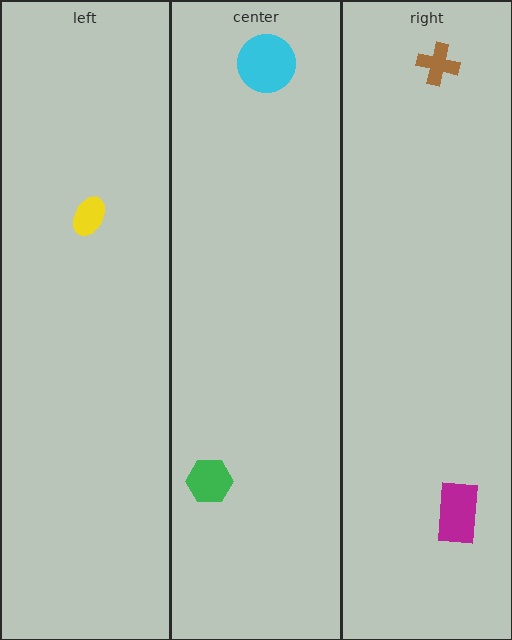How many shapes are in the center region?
2.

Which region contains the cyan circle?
The center region.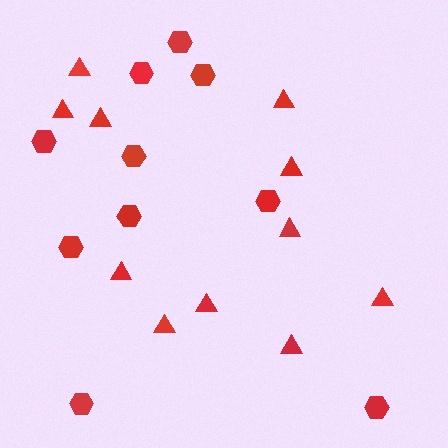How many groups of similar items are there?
There are 2 groups: one group of triangles (11) and one group of hexagons (10).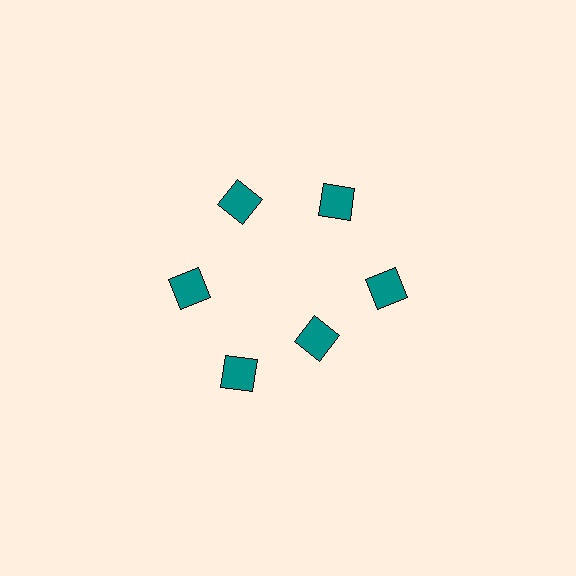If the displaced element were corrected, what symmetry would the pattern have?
It would have 6-fold rotational symmetry — the pattern would map onto itself every 60 degrees.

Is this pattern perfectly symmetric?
No. The 6 teal diamonds are arranged in a ring, but one element near the 5 o'clock position is pulled inward toward the center, breaking the 6-fold rotational symmetry.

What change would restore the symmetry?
The symmetry would be restored by moving it outward, back onto the ring so that all 6 diamonds sit at equal angles and equal distance from the center.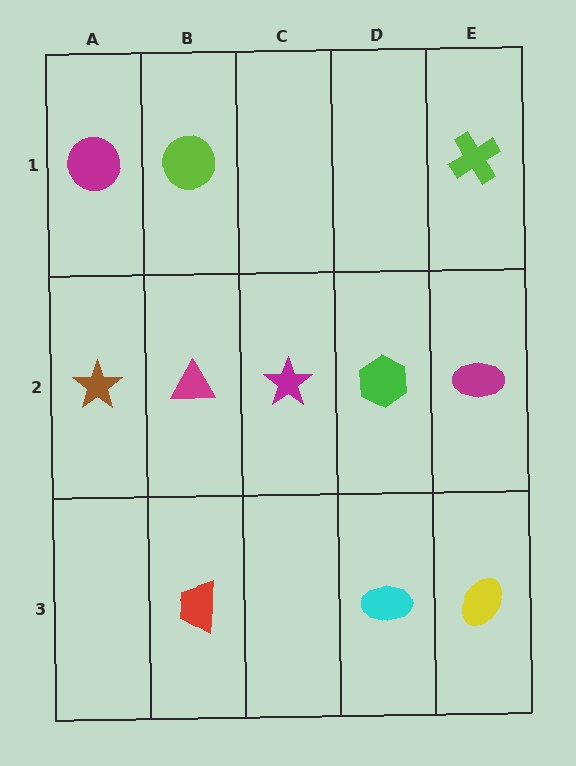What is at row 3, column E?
A yellow ellipse.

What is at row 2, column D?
A green hexagon.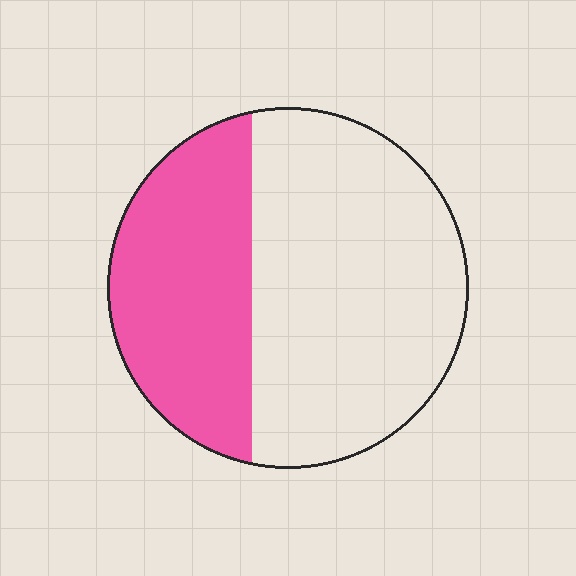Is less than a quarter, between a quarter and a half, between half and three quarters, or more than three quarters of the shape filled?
Between a quarter and a half.